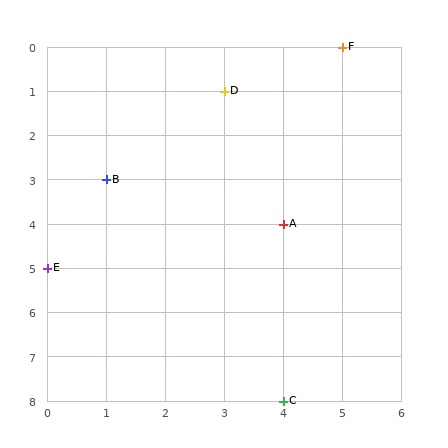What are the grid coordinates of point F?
Point F is at grid coordinates (5, 0).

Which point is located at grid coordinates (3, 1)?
Point D is at (3, 1).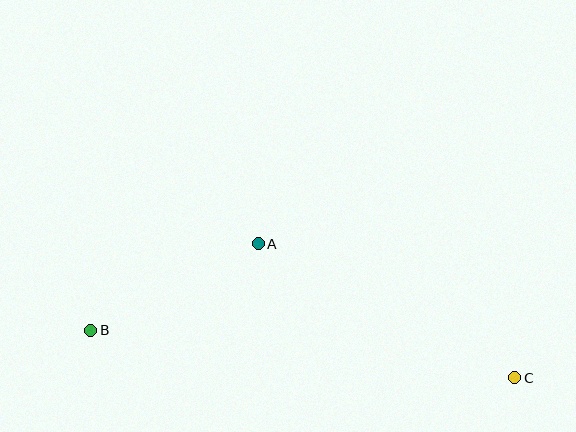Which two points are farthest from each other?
Points B and C are farthest from each other.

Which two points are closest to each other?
Points A and B are closest to each other.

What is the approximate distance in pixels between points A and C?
The distance between A and C is approximately 289 pixels.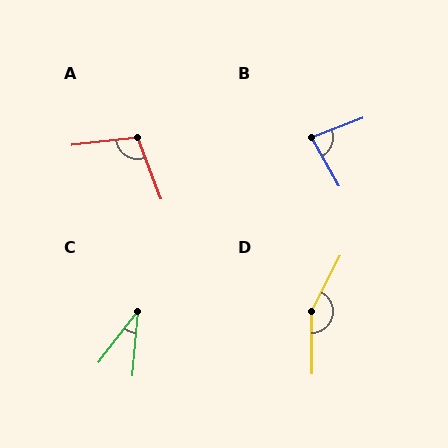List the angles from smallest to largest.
C (33°), B (82°), A (104°), D (152°).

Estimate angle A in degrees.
Approximately 104 degrees.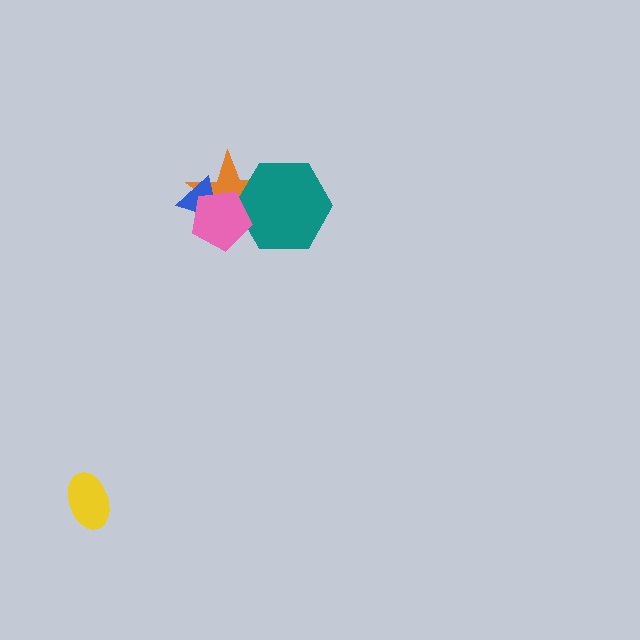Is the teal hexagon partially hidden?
Yes, it is partially covered by another shape.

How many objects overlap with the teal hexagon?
2 objects overlap with the teal hexagon.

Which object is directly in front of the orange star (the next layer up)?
The blue triangle is directly in front of the orange star.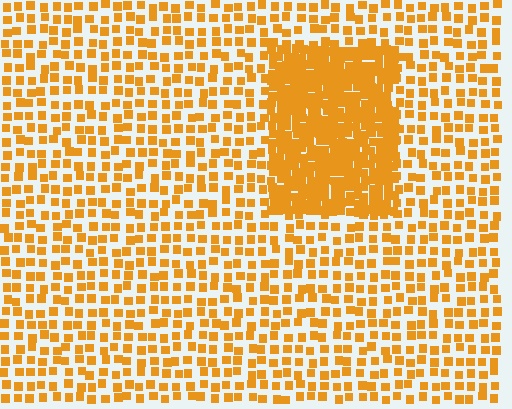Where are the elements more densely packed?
The elements are more densely packed inside the rectangle boundary.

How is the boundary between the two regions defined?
The boundary is defined by a change in element density (approximately 2.5x ratio). All elements are the same color, size, and shape.